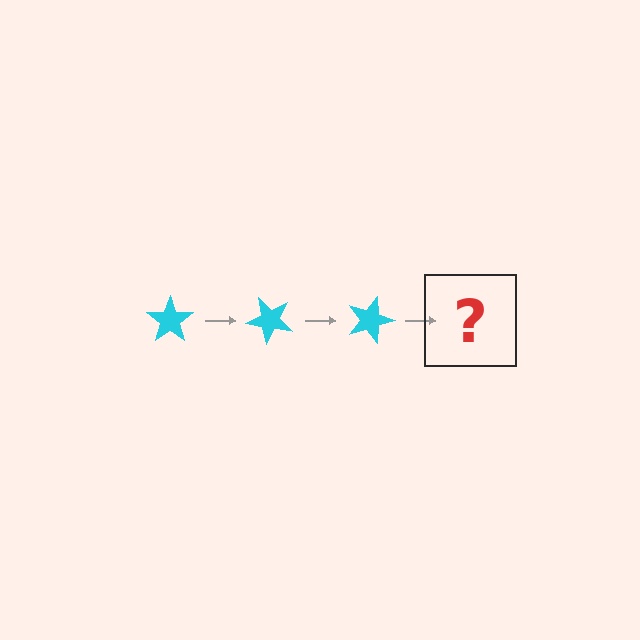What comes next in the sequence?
The next element should be a cyan star rotated 135 degrees.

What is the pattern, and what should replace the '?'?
The pattern is that the star rotates 45 degrees each step. The '?' should be a cyan star rotated 135 degrees.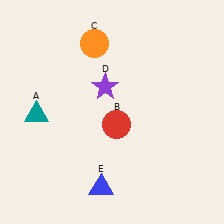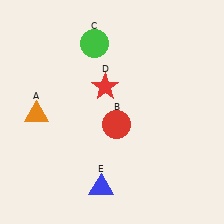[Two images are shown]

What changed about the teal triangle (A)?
In Image 1, A is teal. In Image 2, it changed to orange.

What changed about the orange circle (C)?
In Image 1, C is orange. In Image 2, it changed to green.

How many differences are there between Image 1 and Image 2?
There are 3 differences between the two images.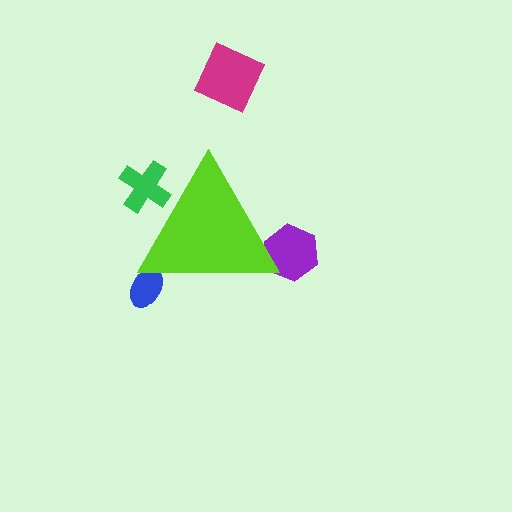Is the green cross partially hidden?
Yes, the green cross is partially hidden behind the lime triangle.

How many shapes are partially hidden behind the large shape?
3 shapes are partially hidden.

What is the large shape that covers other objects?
A lime triangle.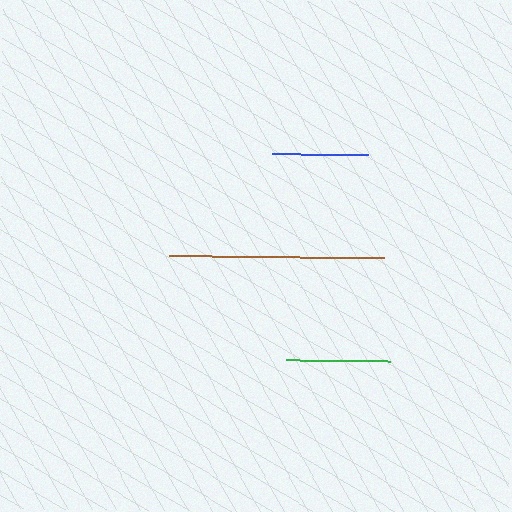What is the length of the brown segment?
The brown segment is approximately 216 pixels long.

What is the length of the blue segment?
The blue segment is approximately 96 pixels long.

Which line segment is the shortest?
The blue line is the shortest at approximately 96 pixels.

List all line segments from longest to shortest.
From longest to shortest: brown, green, blue.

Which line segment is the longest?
The brown line is the longest at approximately 216 pixels.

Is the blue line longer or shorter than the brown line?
The brown line is longer than the blue line.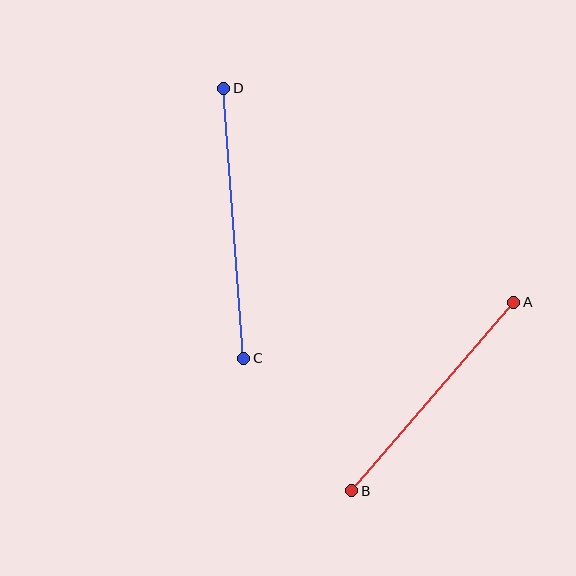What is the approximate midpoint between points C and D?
The midpoint is at approximately (234, 223) pixels.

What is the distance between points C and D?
The distance is approximately 271 pixels.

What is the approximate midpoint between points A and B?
The midpoint is at approximately (433, 397) pixels.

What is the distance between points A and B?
The distance is approximately 248 pixels.